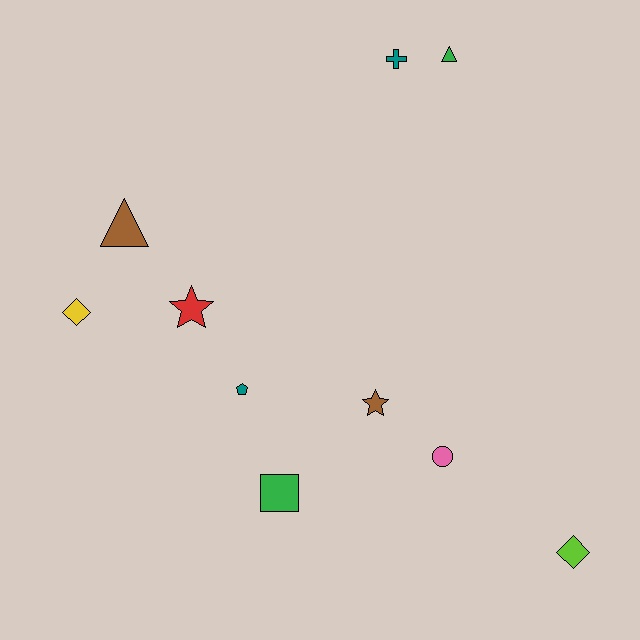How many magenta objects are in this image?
There are no magenta objects.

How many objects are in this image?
There are 10 objects.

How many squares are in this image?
There is 1 square.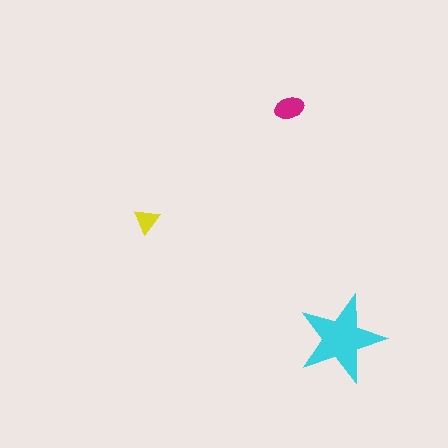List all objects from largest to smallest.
The cyan star, the magenta ellipse, the yellow triangle.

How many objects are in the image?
There are 3 objects in the image.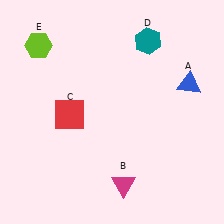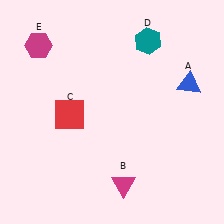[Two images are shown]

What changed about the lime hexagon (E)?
In Image 1, E is lime. In Image 2, it changed to magenta.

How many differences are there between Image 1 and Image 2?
There is 1 difference between the two images.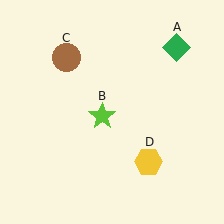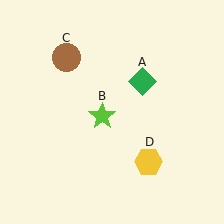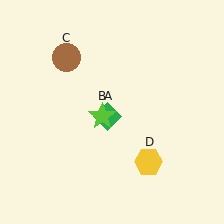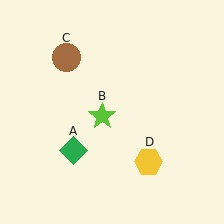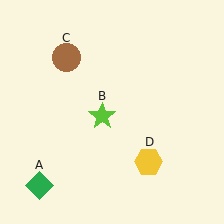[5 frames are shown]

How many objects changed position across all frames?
1 object changed position: green diamond (object A).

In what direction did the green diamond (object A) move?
The green diamond (object A) moved down and to the left.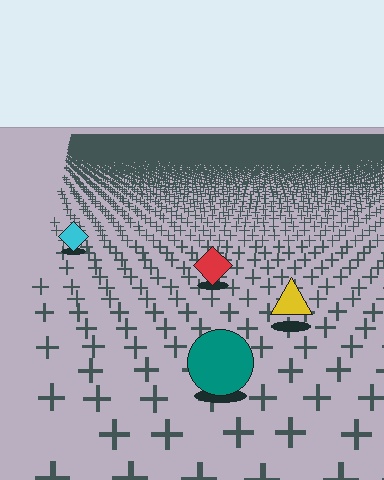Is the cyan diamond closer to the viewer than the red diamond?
No. The red diamond is closer — you can tell from the texture gradient: the ground texture is coarser near it.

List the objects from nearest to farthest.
From nearest to farthest: the teal circle, the yellow triangle, the red diamond, the cyan diamond.